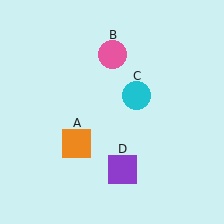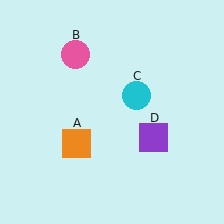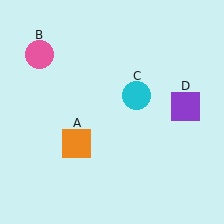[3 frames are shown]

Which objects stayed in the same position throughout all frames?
Orange square (object A) and cyan circle (object C) remained stationary.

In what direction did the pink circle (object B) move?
The pink circle (object B) moved left.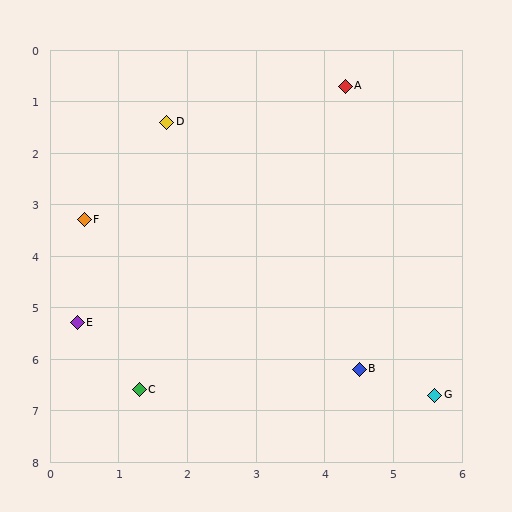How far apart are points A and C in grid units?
Points A and C are about 6.6 grid units apart.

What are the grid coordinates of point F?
Point F is at approximately (0.5, 3.3).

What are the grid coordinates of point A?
Point A is at approximately (4.3, 0.7).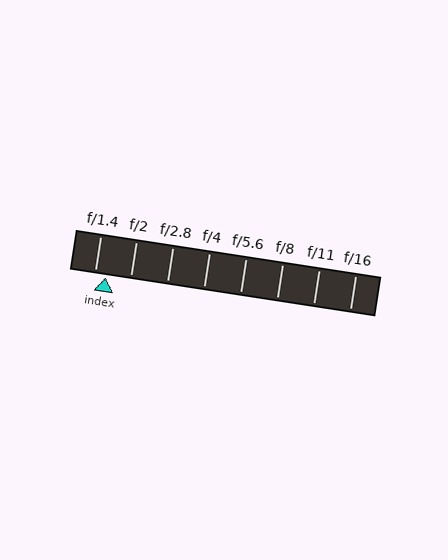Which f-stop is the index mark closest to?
The index mark is closest to f/1.4.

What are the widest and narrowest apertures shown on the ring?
The widest aperture shown is f/1.4 and the narrowest is f/16.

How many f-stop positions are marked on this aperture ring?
There are 8 f-stop positions marked.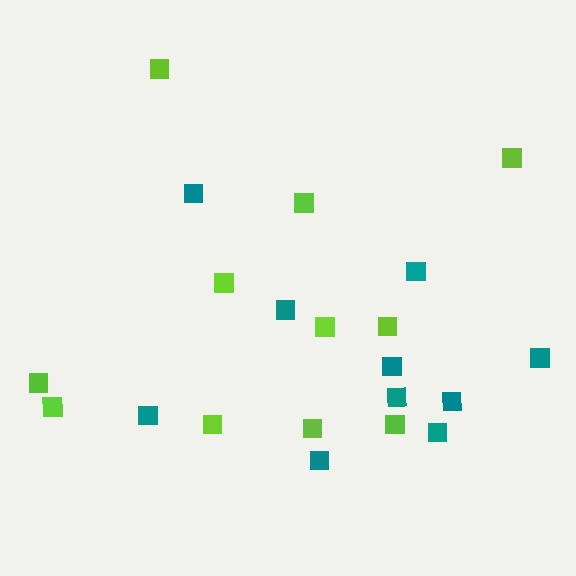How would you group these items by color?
There are 2 groups: one group of teal squares (10) and one group of lime squares (11).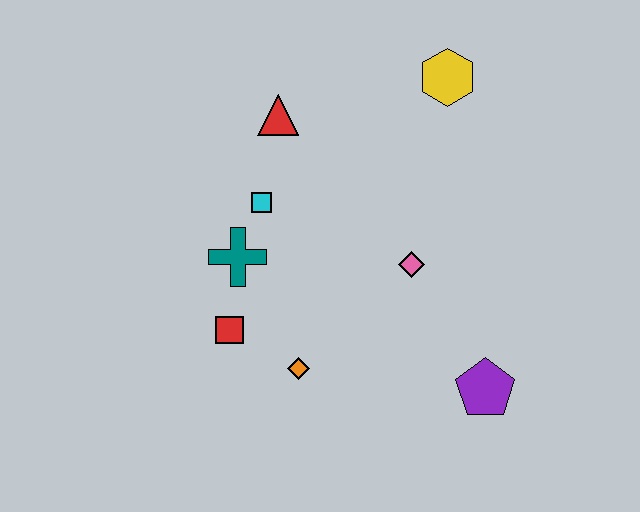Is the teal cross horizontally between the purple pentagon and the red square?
Yes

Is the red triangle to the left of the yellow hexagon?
Yes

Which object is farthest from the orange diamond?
The yellow hexagon is farthest from the orange diamond.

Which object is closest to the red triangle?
The cyan square is closest to the red triangle.